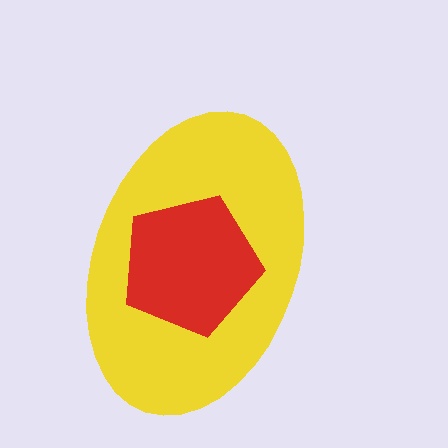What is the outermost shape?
The yellow ellipse.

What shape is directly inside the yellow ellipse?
The red pentagon.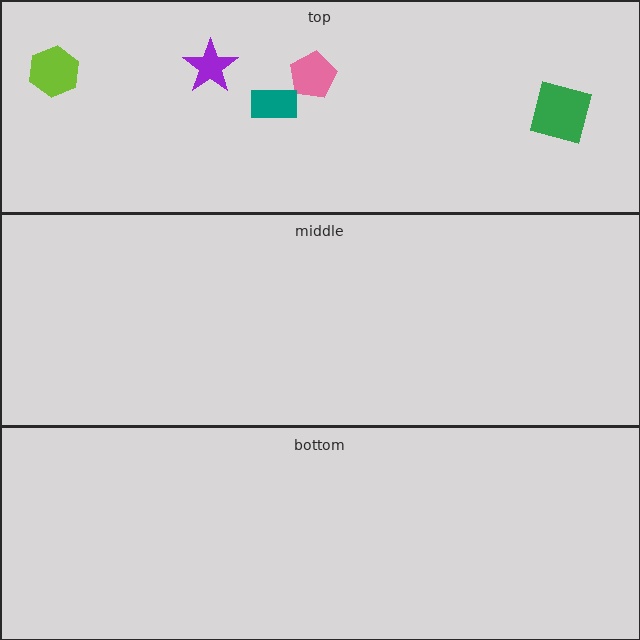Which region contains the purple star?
The top region.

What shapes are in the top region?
The pink pentagon, the purple star, the lime hexagon, the green square, the teal rectangle.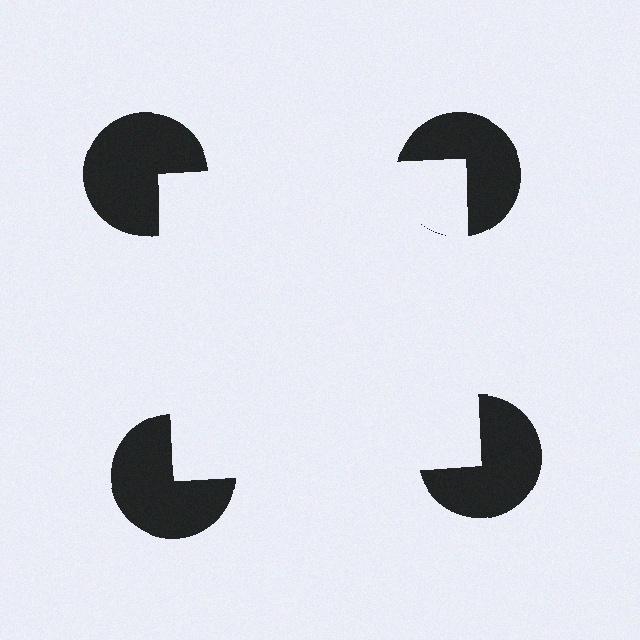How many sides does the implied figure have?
4 sides.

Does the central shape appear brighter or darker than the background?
It typically appears slightly brighter than the background, even though no actual brightness change is drawn.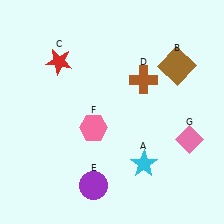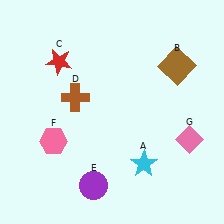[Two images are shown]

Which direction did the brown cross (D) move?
The brown cross (D) moved left.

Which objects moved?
The objects that moved are: the brown cross (D), the pink hexagon (F).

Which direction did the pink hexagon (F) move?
The pink hexagon (F) moved left.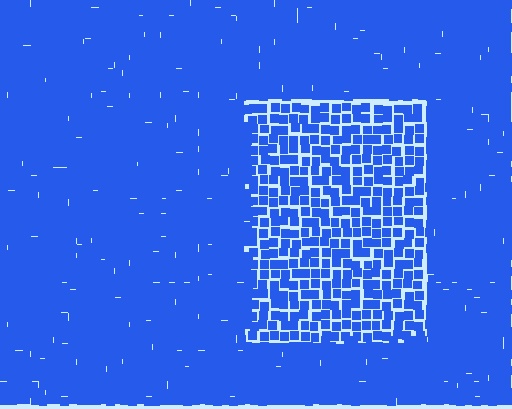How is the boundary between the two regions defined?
The boundary is defined by a change in element density (approximately 1.8x ratio). All elements are the same color, size, and shape.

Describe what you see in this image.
The image contains small blue elements arranged at two different densities. A rectangle-shaped region is visible where the elements are less densely packed than the surrounding area.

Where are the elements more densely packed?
The elements are more densely packed outside the rectangle boundary.